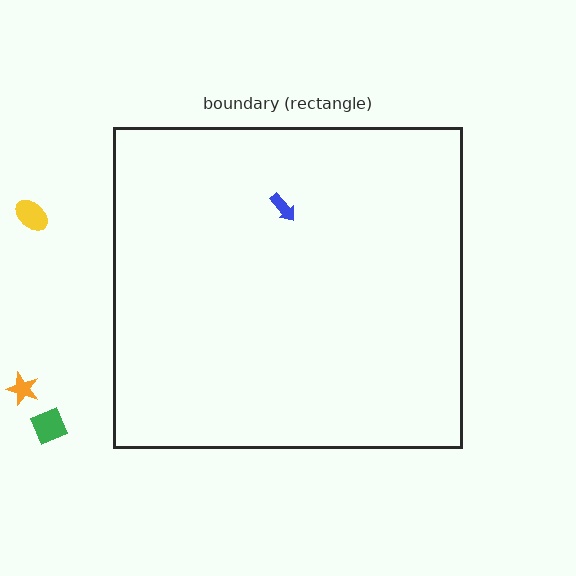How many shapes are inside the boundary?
1 inside, 3 outside.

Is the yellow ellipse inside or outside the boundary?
Outside.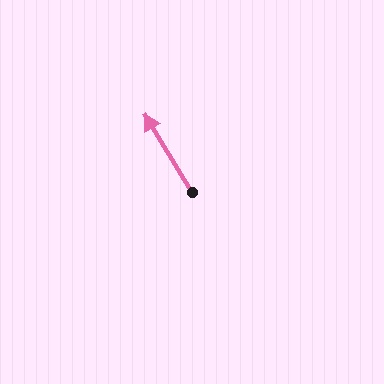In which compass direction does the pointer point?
Northwest.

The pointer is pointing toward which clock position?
Roughly 11 o'clock.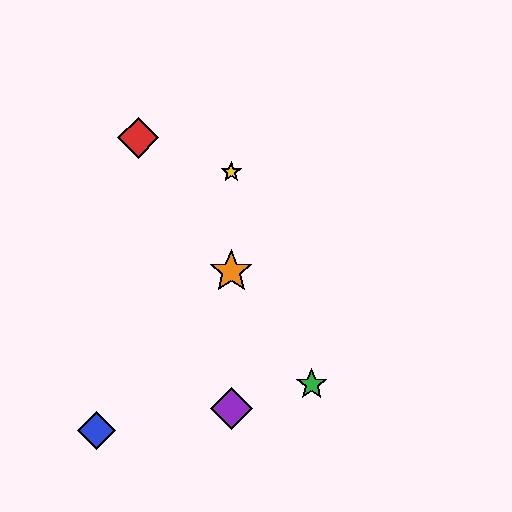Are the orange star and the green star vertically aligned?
No, the orange star is at x≈231 and the green star is at x≈312.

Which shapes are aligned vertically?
The yellow star, the purple diamond, the orange star are aligned vertically.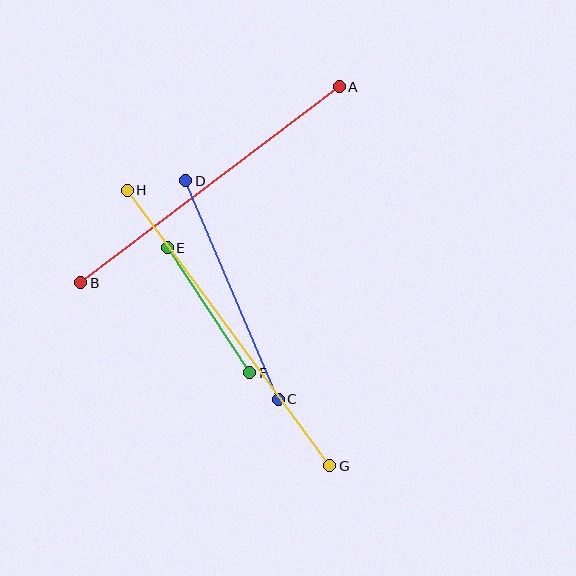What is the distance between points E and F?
The distance is approximately 150 pixels.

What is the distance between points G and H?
The distance is approximately 342 pixels.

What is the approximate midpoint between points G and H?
The midpoint is at approximately (229, 328) pixels.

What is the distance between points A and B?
The distance is approximately 324 pixels.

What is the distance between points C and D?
The distance is approximately 237 pixels.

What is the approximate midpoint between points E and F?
The midpoint is at approximately (208, 310) pixels.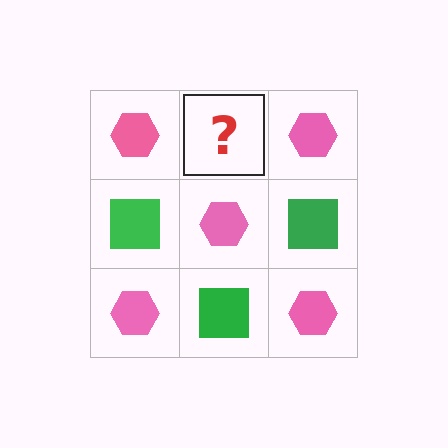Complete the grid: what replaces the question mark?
The question mark should be replaced with a green square.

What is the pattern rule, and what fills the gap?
The rule is that it alternates pink hexagon and green square in a checkerboard pattern. The gap should be filled with a green square.